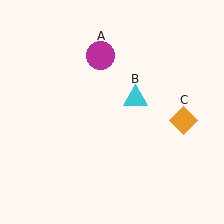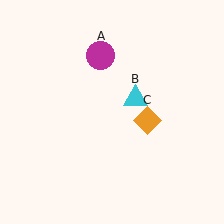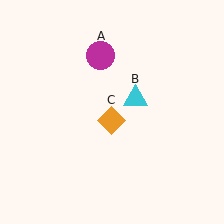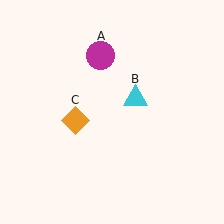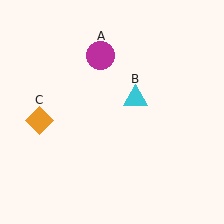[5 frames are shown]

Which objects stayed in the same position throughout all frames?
Magenta circle (object A) and cyan triangle (object B) remained stationary.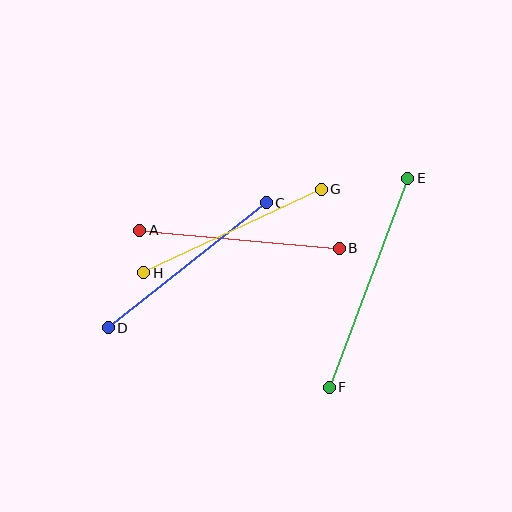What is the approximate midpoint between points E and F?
The midpoint is at approximately (368, 283) pixels.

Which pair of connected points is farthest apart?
Points E and F are farthest apart.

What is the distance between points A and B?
The distance is approximately 200 pixels.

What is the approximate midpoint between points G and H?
The midpoint is at approximately (232, 231) pixels.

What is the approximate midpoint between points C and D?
The midpoint is at approximately (187, 265) pixels.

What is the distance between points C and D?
The distance is approximately 201 pixels.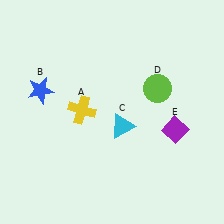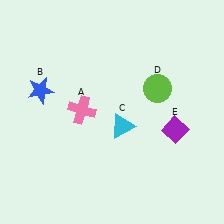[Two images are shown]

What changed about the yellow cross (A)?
In Image 1, A is yellow. In Image 2, it changed to pink.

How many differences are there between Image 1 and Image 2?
There is 1 difference between the two images.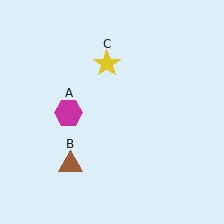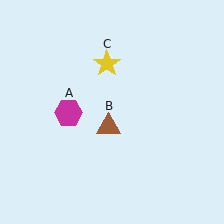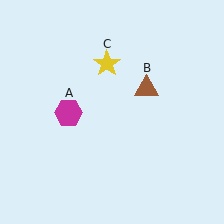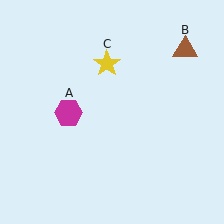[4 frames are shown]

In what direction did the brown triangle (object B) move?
The brown triangle (object B) moved up and to the right.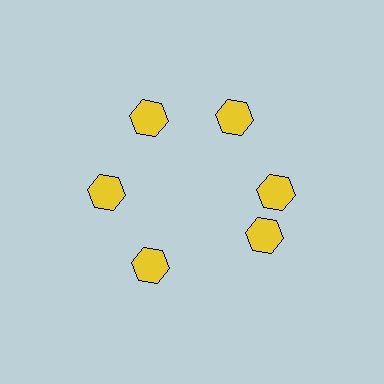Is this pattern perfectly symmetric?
No. The 6 yellow hexagons are arranged in a ring, but one element near the 5 o'clock position is rotated out of alignment along the ring, breaking the 6-fold rotational symmetry.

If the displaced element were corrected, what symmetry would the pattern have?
It would have 6-fold rotational symmetry — the pattern would map onto itself every 60 degrees.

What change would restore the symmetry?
The symmetry would be restored by rotating it back into even spacing with its neighbors so that all 6 hexagons sit at equal angles and equal distance from the center.